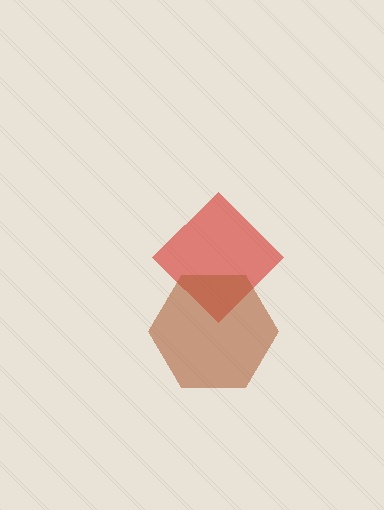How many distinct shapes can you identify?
There are 2 distinct shapes: a red diamond, a brown hexagon.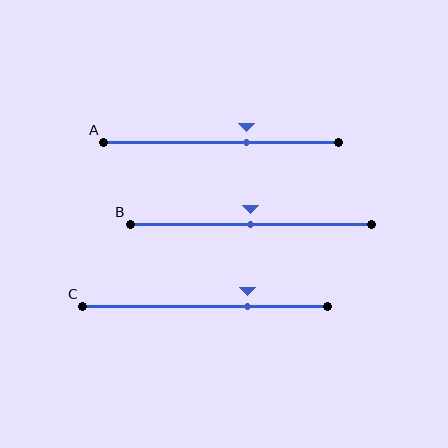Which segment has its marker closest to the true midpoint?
Segment B has its marker closest to the true midpoint.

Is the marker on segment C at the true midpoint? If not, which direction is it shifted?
No, the marker on segment C is shifted to the right by about 17% of the segment length.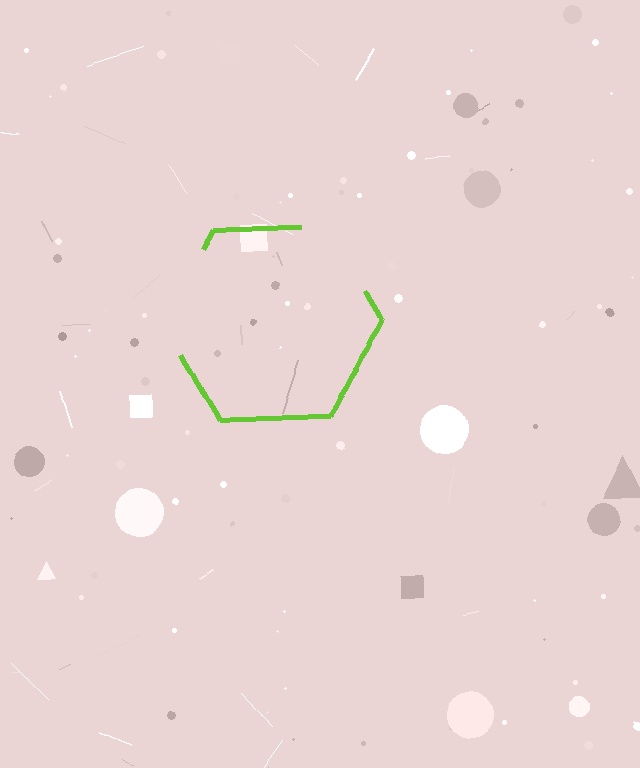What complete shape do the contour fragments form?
The contour fragments form a hexagon.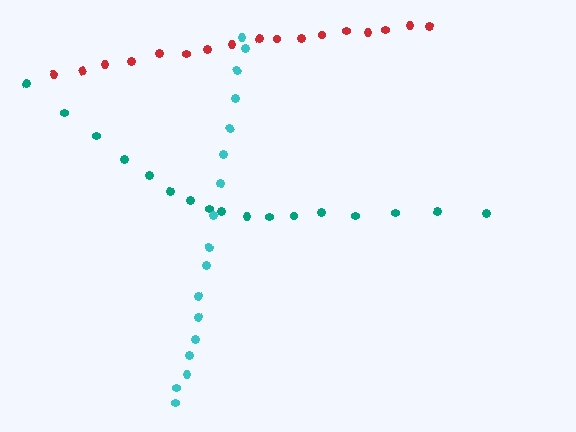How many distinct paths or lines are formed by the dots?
There are 3 distinct paths.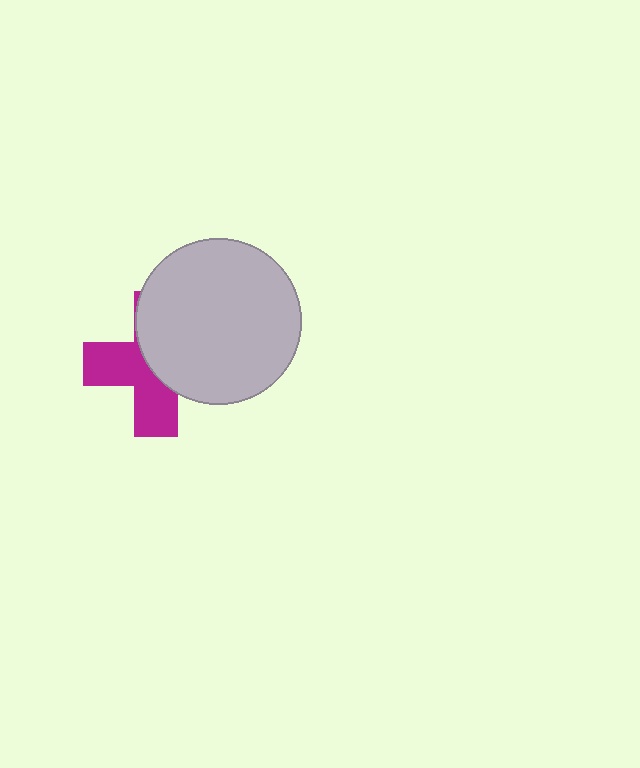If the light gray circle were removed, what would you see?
You would see the complete magenta cross.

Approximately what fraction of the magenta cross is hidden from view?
Roughly 52% of the magenta cross is hidden behind the light gray circle.